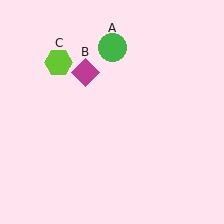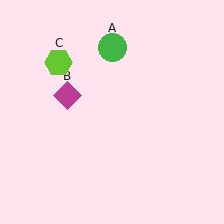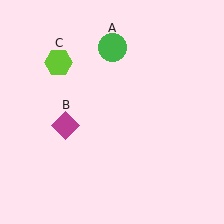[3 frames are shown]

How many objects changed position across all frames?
1 object changed position: magenta diamond (object B).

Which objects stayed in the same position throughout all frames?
Green circle (object A) and lime hexagon (object C) remained stationary.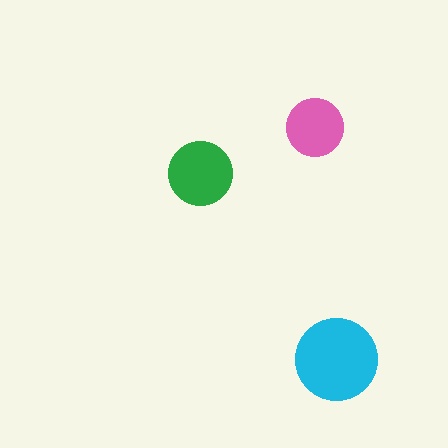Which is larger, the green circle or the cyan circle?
The cyan one.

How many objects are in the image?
There are 3 objects in the image.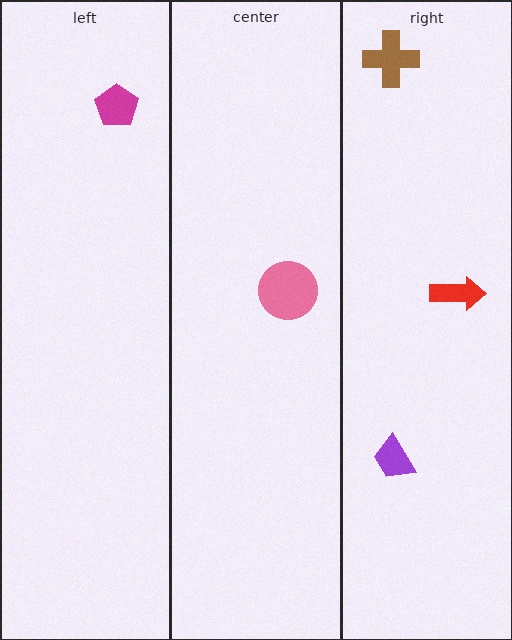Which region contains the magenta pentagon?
The left region.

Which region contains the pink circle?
The center region.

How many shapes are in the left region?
1.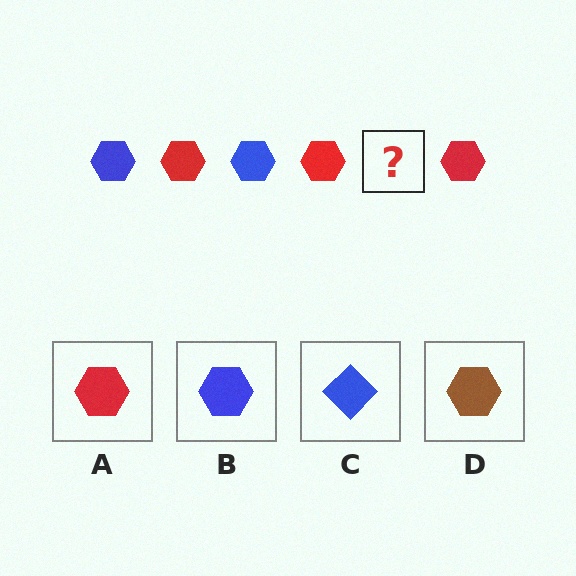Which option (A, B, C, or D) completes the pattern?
B.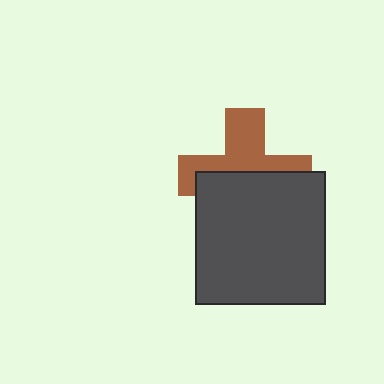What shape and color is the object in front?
The object in front is a dark gray rectangle.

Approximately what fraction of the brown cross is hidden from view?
Roughly 51% of the brown cross is hidden behind the dark gray rectangle.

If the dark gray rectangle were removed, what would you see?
You would see the complete brown cross.